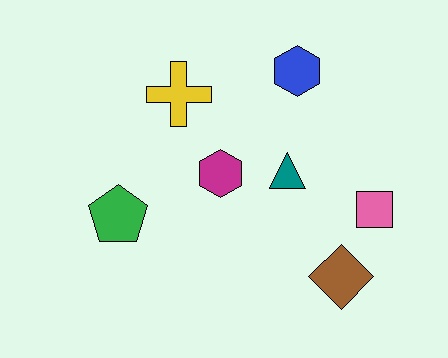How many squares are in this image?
There is 1 square.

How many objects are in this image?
There are 7 objects.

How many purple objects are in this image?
There are no purple objects.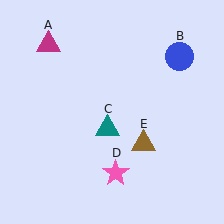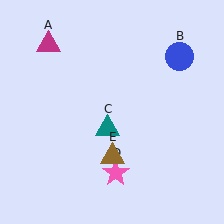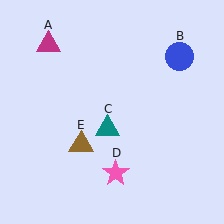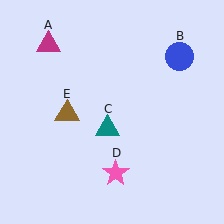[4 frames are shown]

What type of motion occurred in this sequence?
The brown triangle (object E) rotated clockwise around the center of the scene.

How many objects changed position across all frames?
1 object changed position: brown triangle (object E).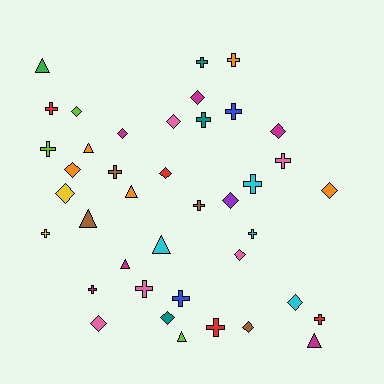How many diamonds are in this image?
There are 15 diamonds.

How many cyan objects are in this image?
There are 4 cyan objects.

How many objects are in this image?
There are 40 objects.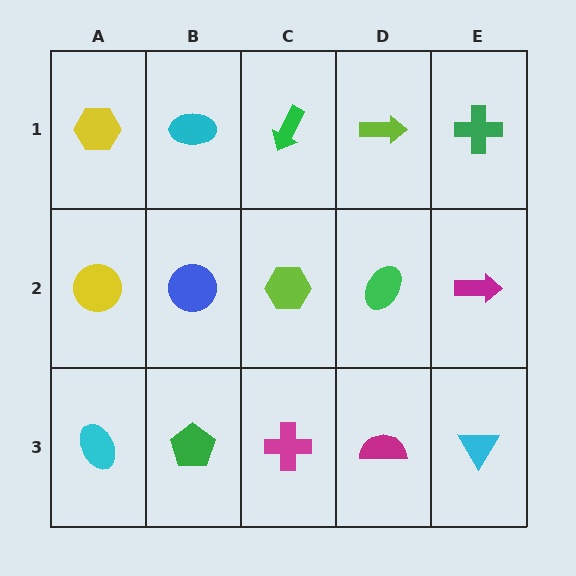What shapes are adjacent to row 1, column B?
A blue circle (row 2, column B), a yellow hexagon (row 1, column A), a green arrow (row 1, column C).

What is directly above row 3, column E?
A magenta arrow.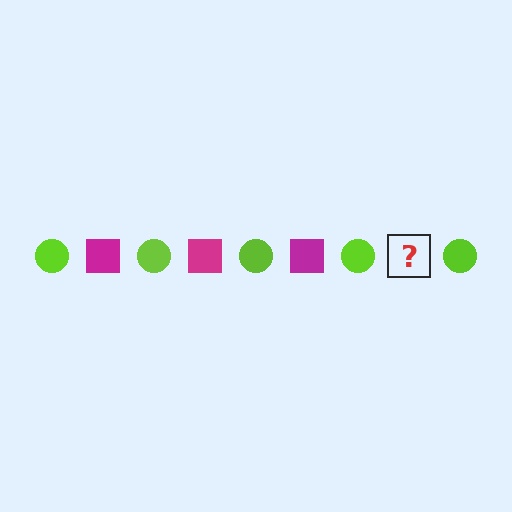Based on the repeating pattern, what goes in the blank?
The blank should be a magenta square.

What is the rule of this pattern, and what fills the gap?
The rule is that the pattern alternates between lime circle and magenta square. The gap should be filled with a magenta square.